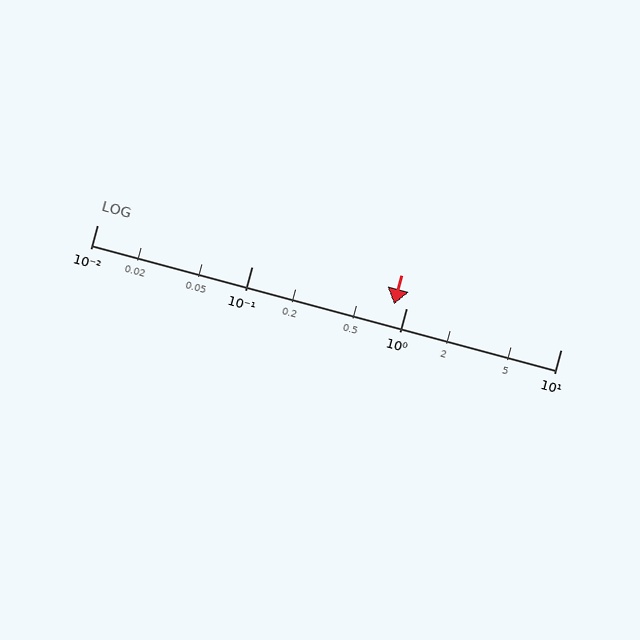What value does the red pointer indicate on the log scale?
The pointer indicates approximately 0.84.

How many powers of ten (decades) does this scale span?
The scale spans 3 decades, from 0.01 to 10.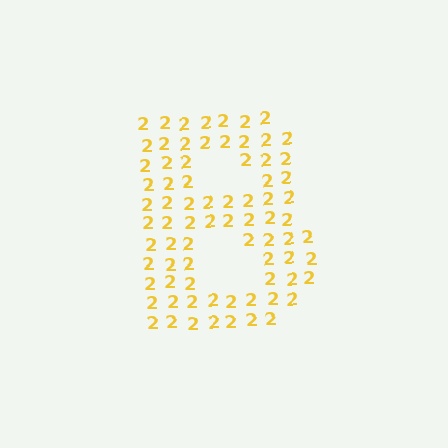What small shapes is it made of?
It is made of small digit 2's.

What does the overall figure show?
The overall figure shows the letter B.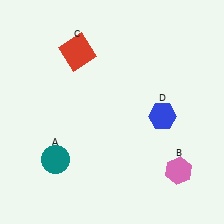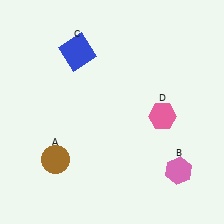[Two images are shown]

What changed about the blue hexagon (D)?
In Image 1, D is blue. In Image 2, it changed to pink.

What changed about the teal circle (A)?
In Image 1, A is teal. In Image 2, it changed to brown.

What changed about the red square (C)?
In Image 1, C is red. In Image 2, it changed to blue.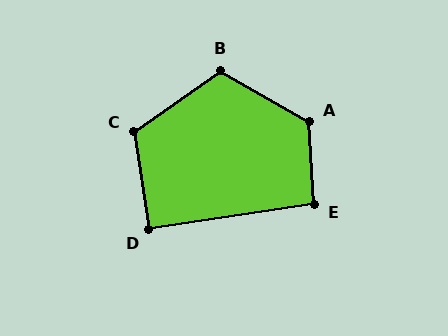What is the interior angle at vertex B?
Approximately 115 degrees (obtuse).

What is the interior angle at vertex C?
Approximately 116 degrees (obtuse).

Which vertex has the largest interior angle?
A, at approximately 123 degrees.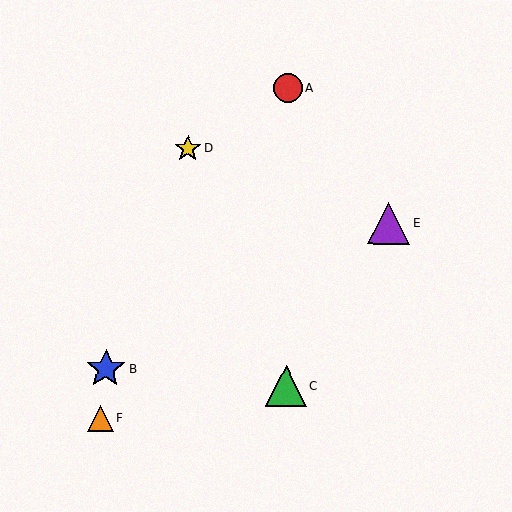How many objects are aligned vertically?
2 objects (A, C) are aligned vertically.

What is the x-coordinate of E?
Object E is at x≈389.